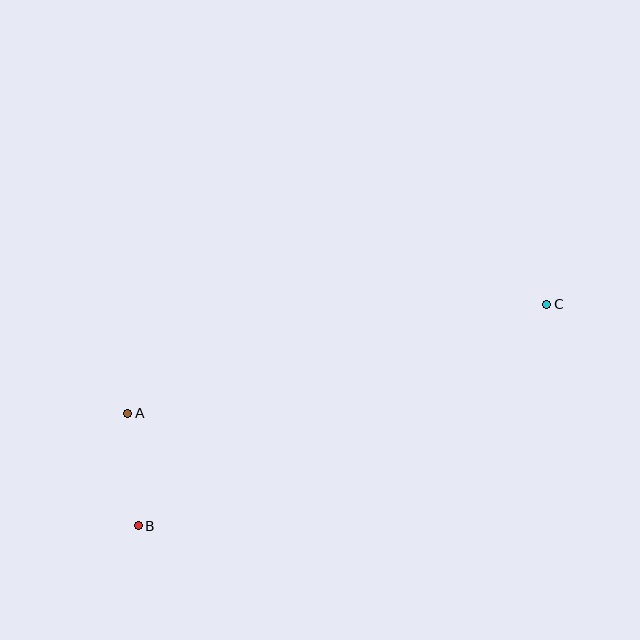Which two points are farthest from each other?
Points B and C are farthest from each other.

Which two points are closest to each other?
Points A and B are closest to each other.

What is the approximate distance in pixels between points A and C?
The distance between A and C is approximately 433 pixels.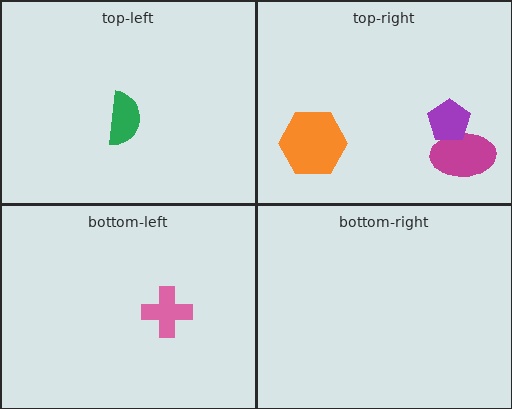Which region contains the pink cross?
The bottom-left region.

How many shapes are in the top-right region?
3.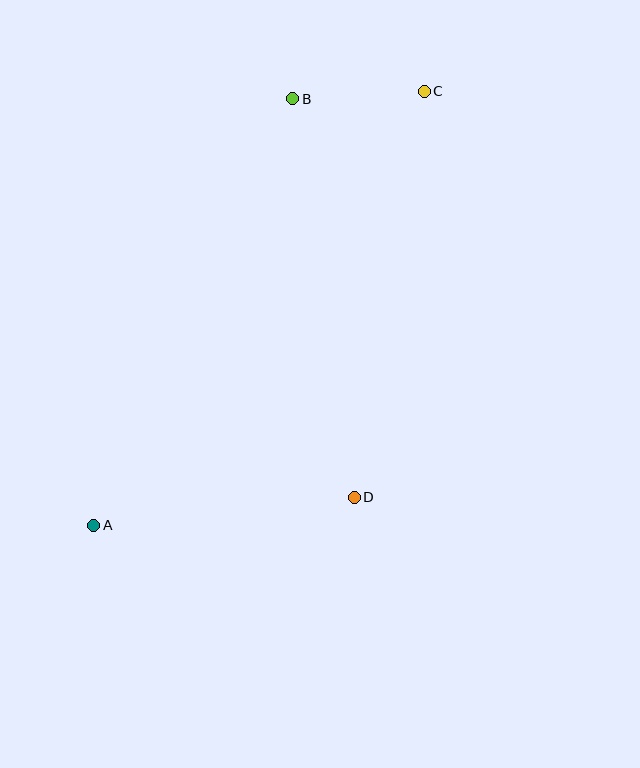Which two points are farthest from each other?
Points A and C are farthest from each other.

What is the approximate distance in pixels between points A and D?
The distance between A and D is approximately 262 pixels.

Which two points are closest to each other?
Points B and C are closest to each other.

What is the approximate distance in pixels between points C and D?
The distance between C and D is approximately 412 pixels.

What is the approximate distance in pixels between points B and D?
The distance between B and D is approximately 403 pixels.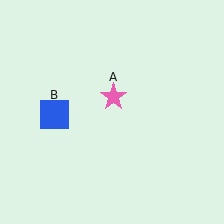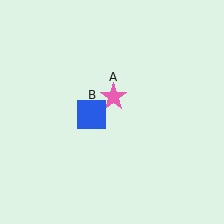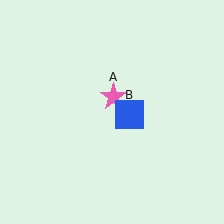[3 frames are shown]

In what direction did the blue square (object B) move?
The blue square (object B) moved right.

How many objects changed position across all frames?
1 object changed position: blue square (object B).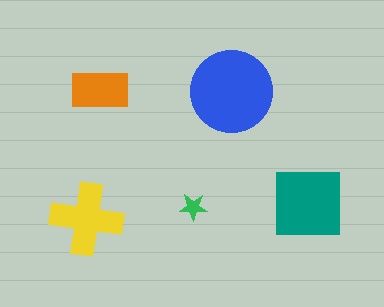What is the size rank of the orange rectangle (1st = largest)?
4th.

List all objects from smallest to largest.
The green star, the orange rectangle, the yellow cross, the teal square, the blue circle.